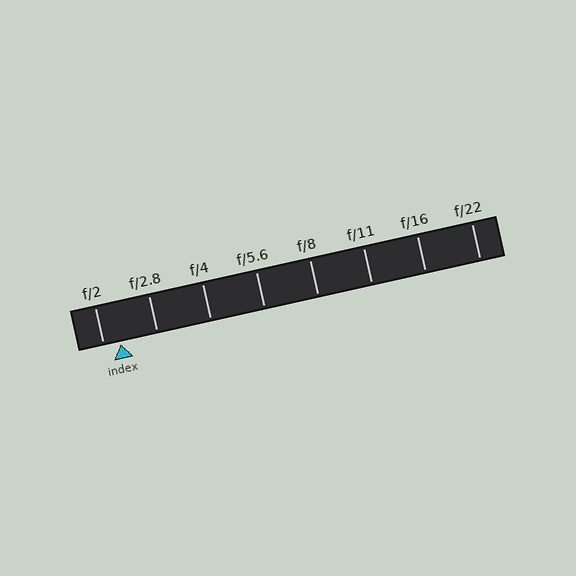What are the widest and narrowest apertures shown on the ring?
The widest aperture shown is f/2 and the narrowest is f/22.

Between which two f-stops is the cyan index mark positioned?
The index mark is between f/2 and f/2.8.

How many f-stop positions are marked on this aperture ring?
There are 8 f-stop positions marked.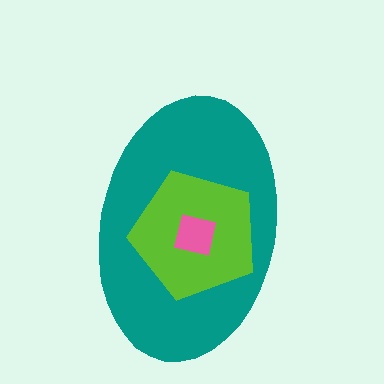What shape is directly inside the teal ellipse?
The lime pentagon.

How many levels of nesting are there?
3.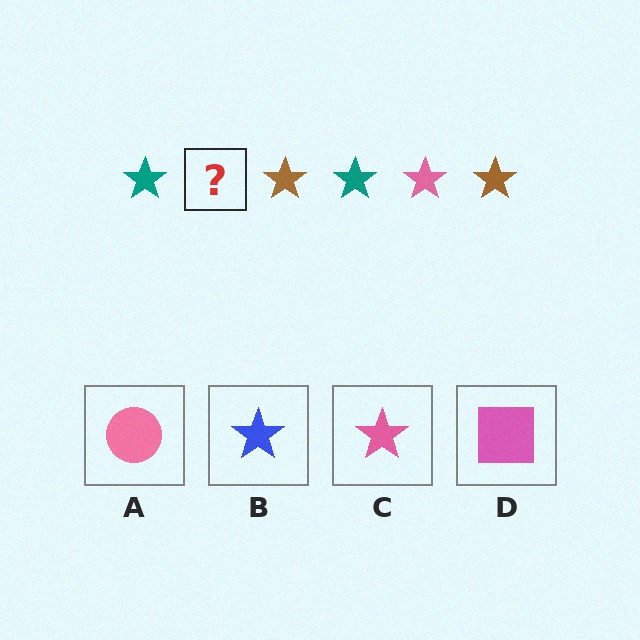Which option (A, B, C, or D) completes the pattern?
C.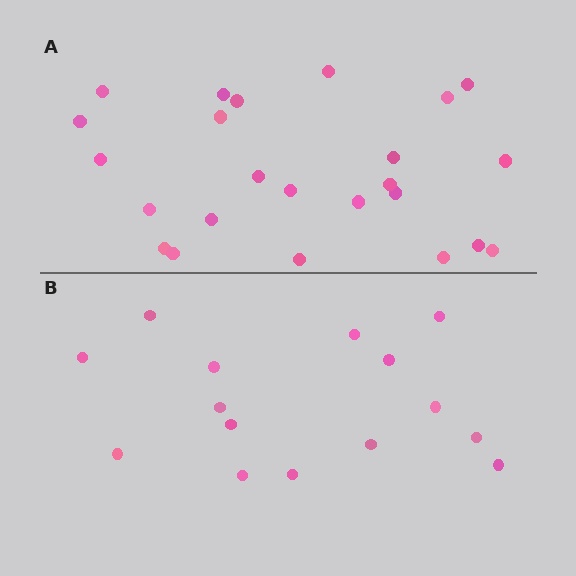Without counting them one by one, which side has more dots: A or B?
Region A (the top region) has more dots.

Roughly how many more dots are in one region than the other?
Region A has roughly 8 or so more dots than region B.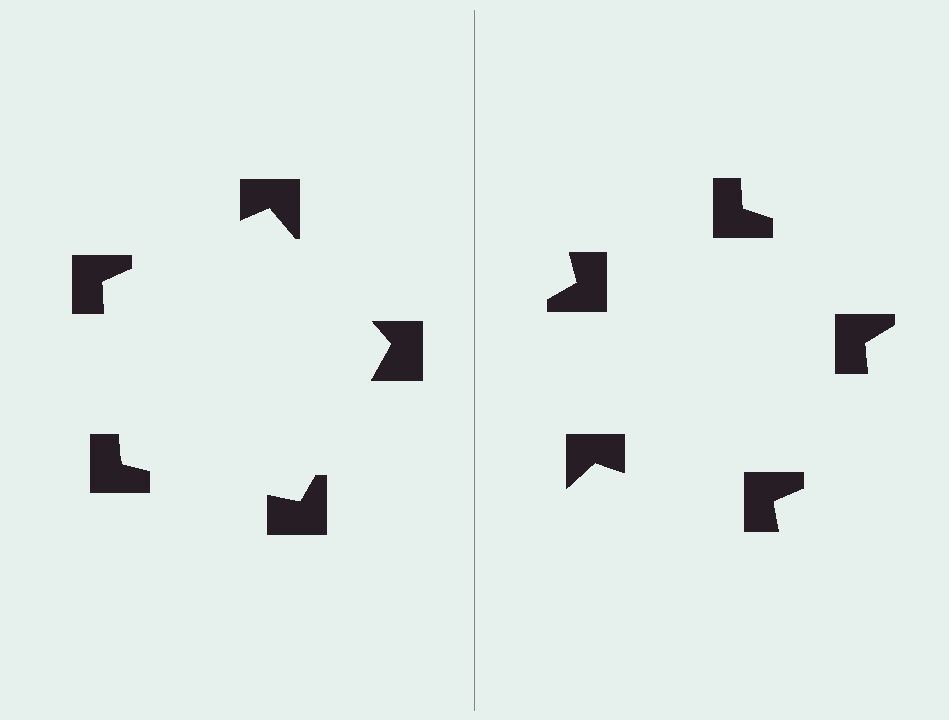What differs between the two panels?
The notched squares are positioned identically on both sides; only the wedge orientations differ. On the left they align to a pentagon; on the right they are misaligned.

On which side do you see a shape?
An illusory pentagon appears on the left side. On the right side the wedge cuts are rotated, so no coherent shape forms.